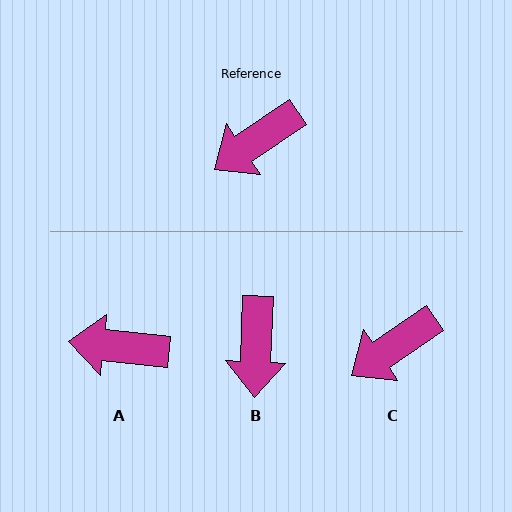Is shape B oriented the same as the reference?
No, it is off by about 54 degrees.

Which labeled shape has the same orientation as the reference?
C.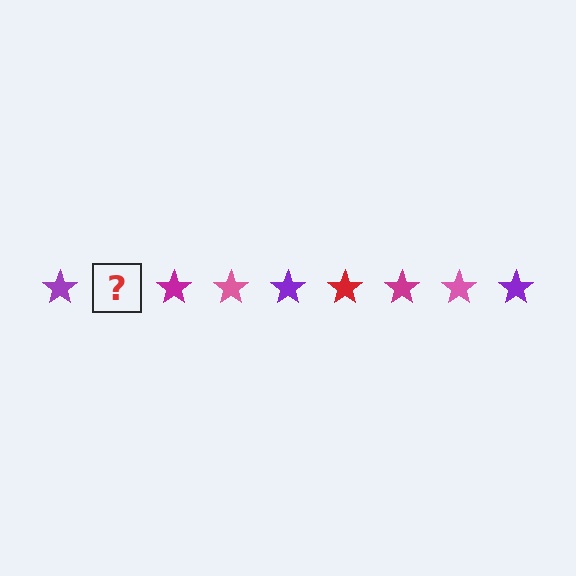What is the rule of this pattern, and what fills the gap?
The rule is that the pattern cycles through purple, red, magenta, pink stars. The gap should be filled with a red star.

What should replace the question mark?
The question mark should be replaced with a red star.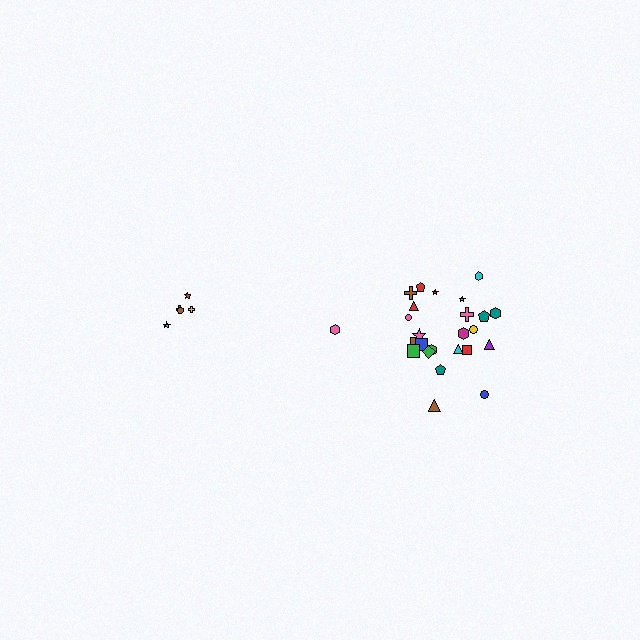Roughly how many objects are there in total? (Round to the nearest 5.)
Roughly 30 objects in total.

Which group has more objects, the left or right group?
The right group.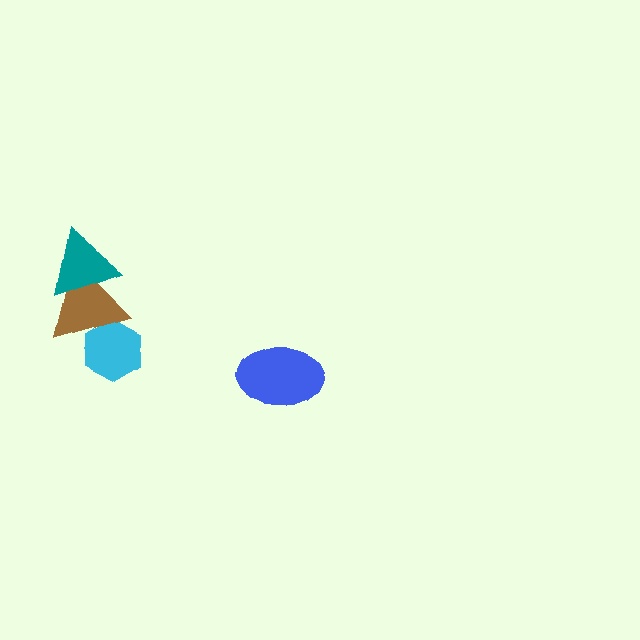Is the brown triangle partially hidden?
Yes, it is partially covered by another shape.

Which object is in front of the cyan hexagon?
The brown triangle is in front of the cyan hexagon.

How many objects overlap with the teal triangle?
1 object overlaps with the teal triangle.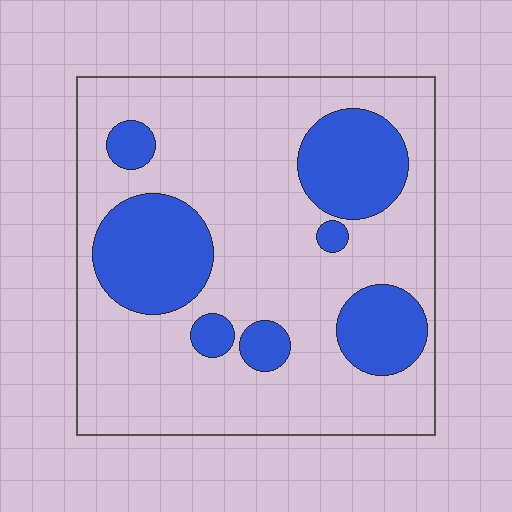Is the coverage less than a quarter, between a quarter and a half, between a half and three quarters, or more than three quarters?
Between a quarter and a half.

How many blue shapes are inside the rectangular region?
7.